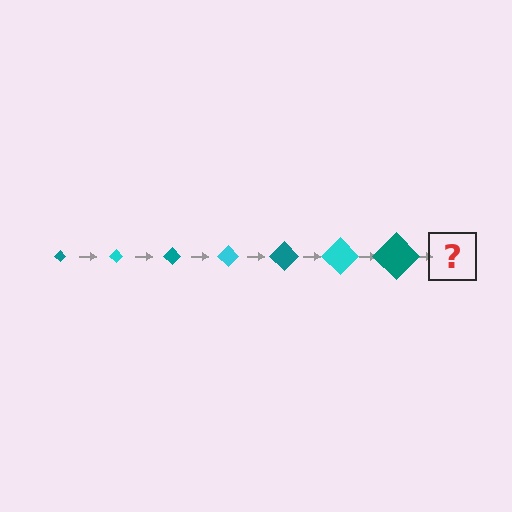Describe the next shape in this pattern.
It should be a cyan diamond, larger than the previous one.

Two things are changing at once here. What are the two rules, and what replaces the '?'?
The two rules are that the diamond grows larger each step and the color cycles through teal and cyan. The '?' should be a cyan diamond, larger than the previous one.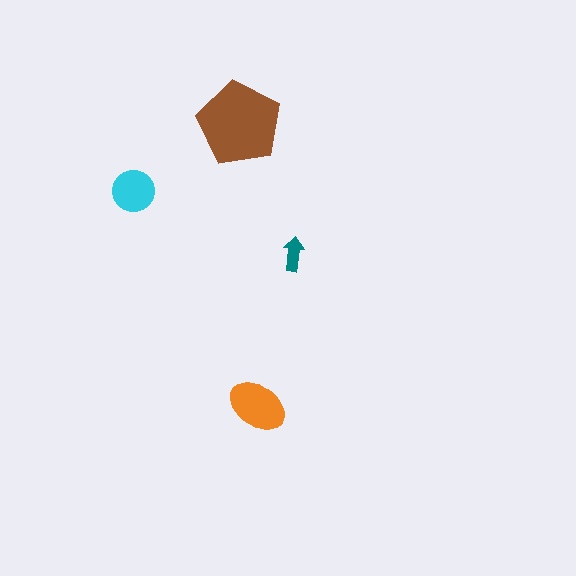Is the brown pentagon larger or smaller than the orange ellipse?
Larger.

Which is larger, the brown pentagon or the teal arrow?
The brown pentagon.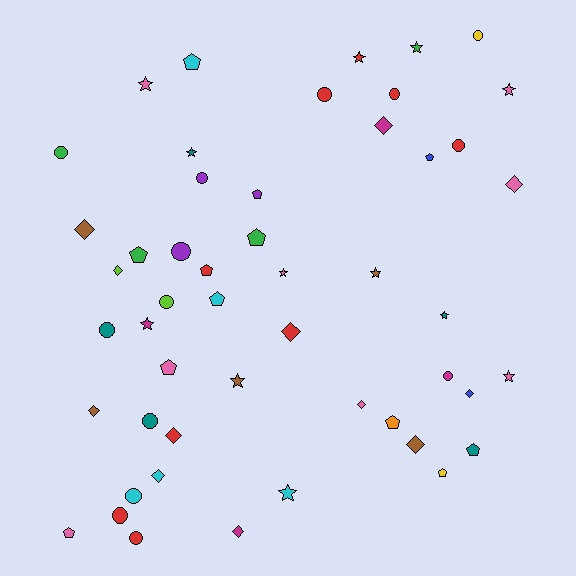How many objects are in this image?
There are 50 objects.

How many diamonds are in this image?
There are 12 diamonds.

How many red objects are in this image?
There are 9 red objects.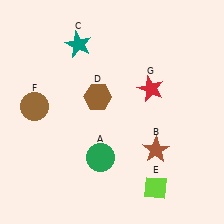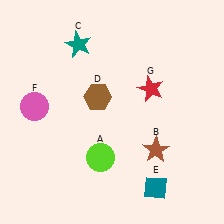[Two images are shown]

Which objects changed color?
A changed from green to lime. E changed from lime to teal. F changed from brown to pink.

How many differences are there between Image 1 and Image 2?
There are 3 differences between the two images.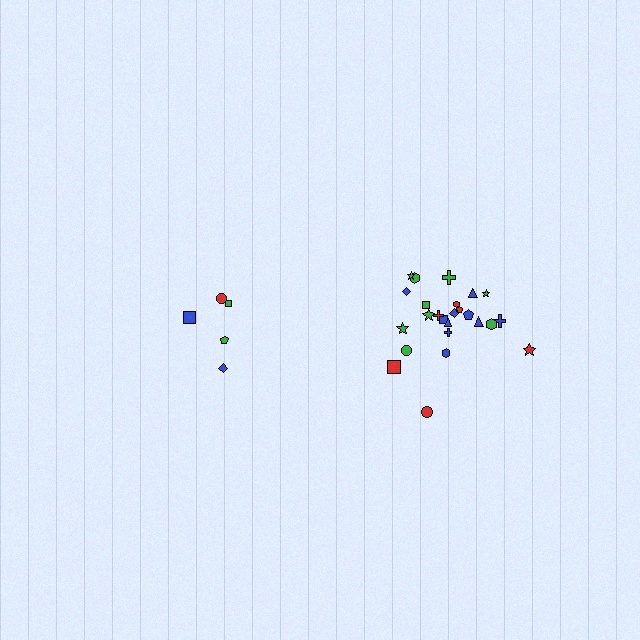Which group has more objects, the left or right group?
The right group.